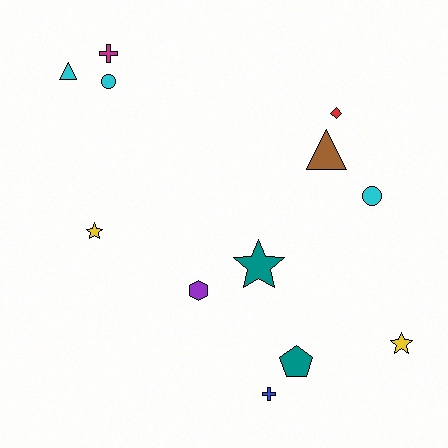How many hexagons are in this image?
There is 1 hexagon.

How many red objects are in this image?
There is 1 red object.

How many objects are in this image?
There are 12 objects.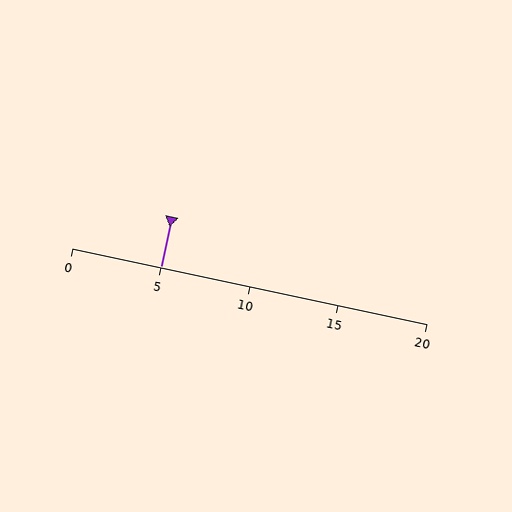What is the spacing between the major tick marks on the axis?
The major ticks are spaced 5 apart.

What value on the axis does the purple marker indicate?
The marker indicates approximately 5.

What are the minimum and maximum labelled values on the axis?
The axis runs from 0 to 20.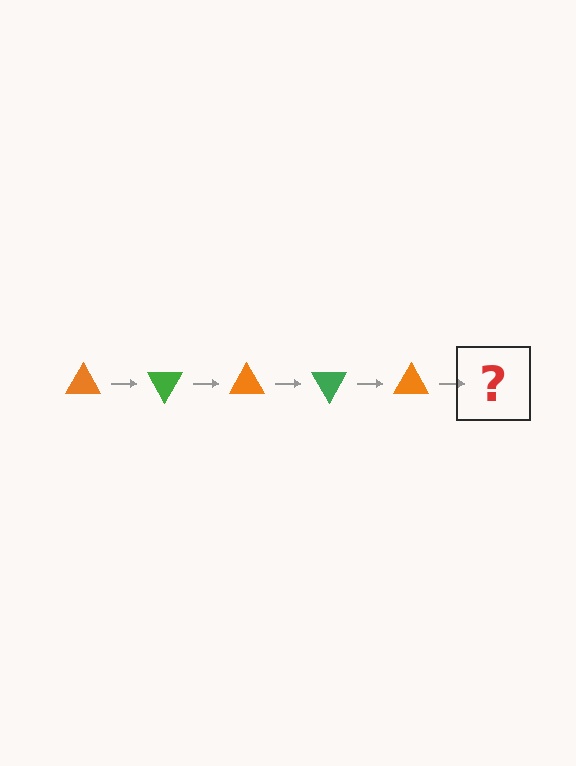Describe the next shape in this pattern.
It should be a green triangle, rotated 300 degrees from the start.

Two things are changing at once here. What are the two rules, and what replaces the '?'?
The two rules are that it rotates 60 degrees each step and the color cycles through orange and green. The '?' should be a green triangle, rotated 300 degrees from the start.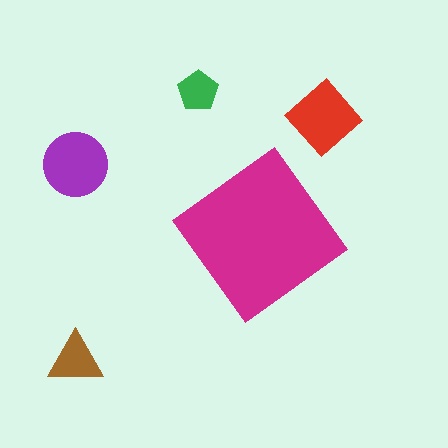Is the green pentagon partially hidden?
No, the green pentagon is fully visible.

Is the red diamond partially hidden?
No, the red diamond is fully visible.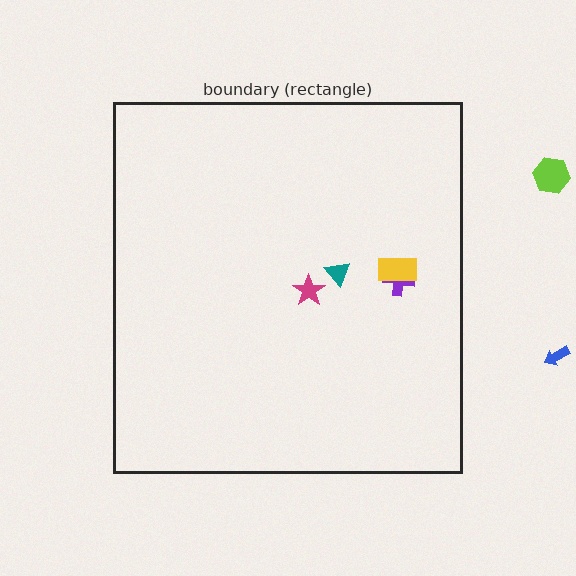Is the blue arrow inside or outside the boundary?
Outside.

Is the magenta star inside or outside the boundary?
Inside.